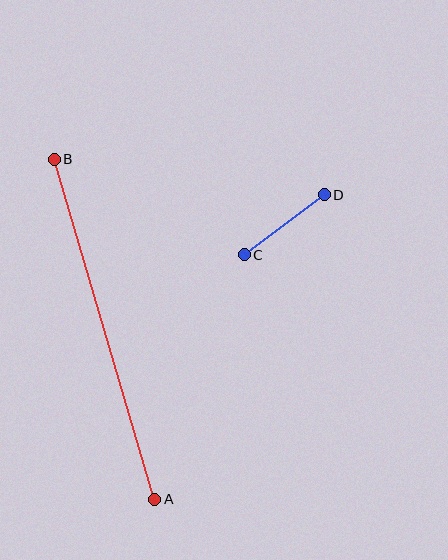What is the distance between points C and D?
The distance is approximately 100 pixels.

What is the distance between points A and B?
The distance is approximately 355 pixels.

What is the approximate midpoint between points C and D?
The midpoint is at approximately (284, 225) pixels.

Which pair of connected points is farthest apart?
Points A and B are farthest apart.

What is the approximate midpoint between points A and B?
The midpoint is at approximately (105, 329) pixels.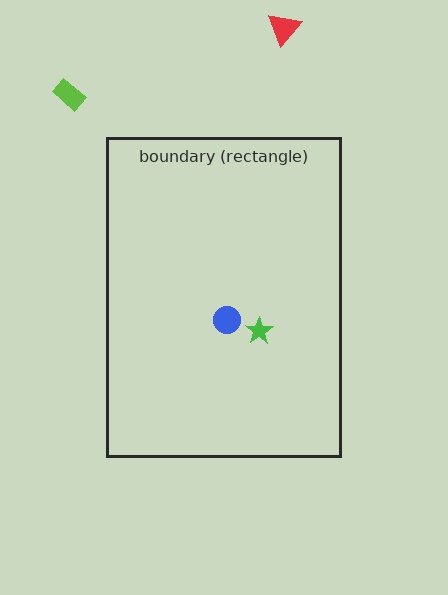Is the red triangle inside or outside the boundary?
Outside.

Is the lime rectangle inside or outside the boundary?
Outside.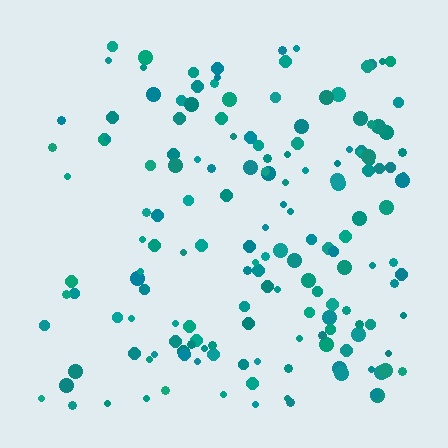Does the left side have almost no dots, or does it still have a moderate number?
Still a moderate number, just noticeably fewer than the right.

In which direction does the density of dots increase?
From left to right, with the right side densest.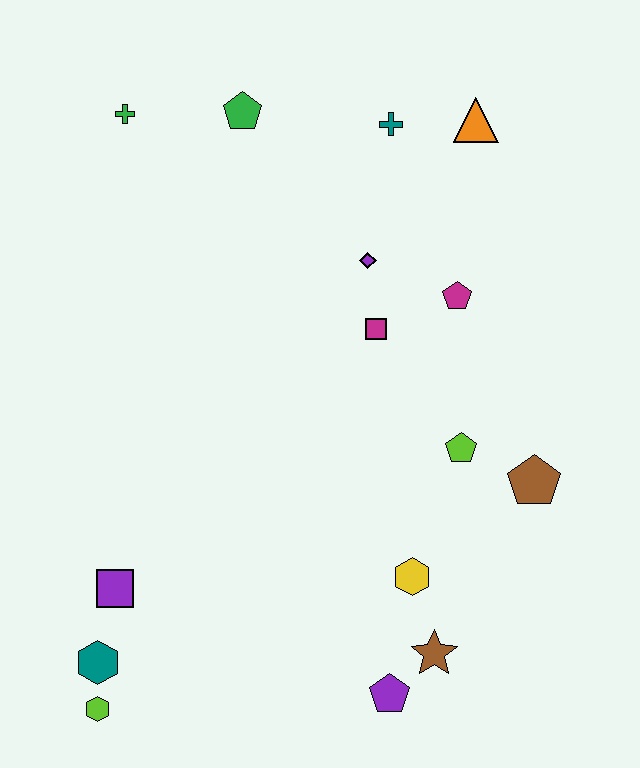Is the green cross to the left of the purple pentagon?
Yes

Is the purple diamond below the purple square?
No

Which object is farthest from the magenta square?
The lime hexagon is farthest from the magenta square.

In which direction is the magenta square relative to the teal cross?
The magenta square is below the teal cross.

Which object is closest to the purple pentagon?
The brown star is closest to the purple pentagon.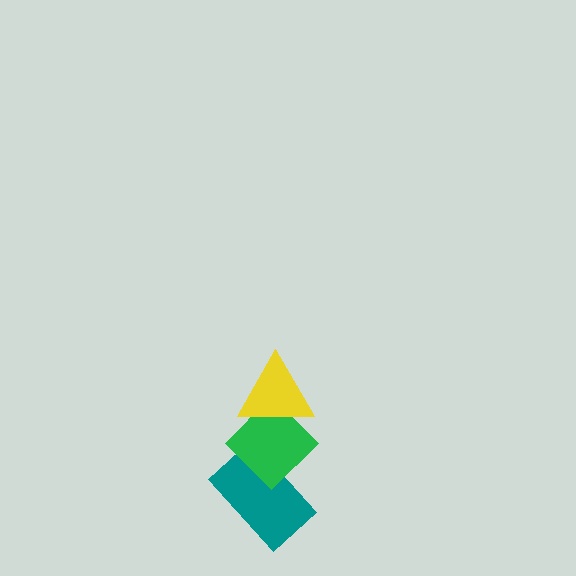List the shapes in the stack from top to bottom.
From top to bottom: the yellow triangle, the green diamond, the teal rectangle.